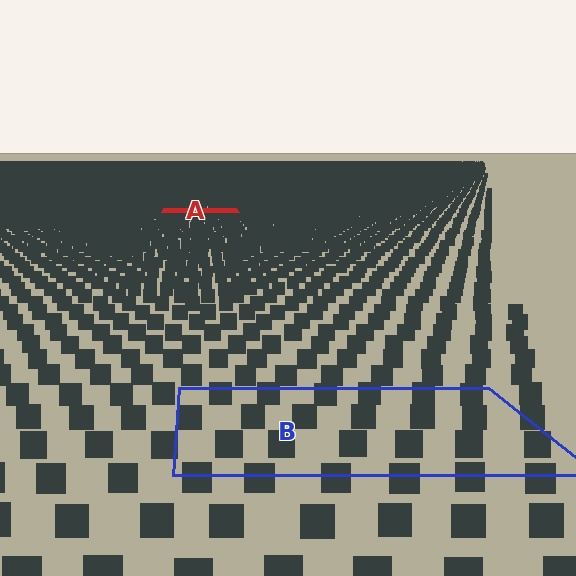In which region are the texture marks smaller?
The texture marks are smaller in region A, because it is farther away.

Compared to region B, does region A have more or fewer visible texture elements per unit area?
Region A has more texture elements per unit area — they are packed more densely because it is farther away.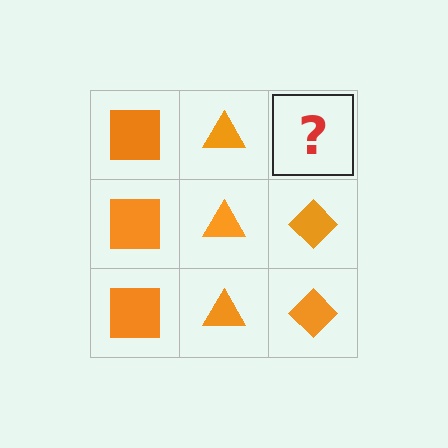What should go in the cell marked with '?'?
The missing cell should contain an orange diamond.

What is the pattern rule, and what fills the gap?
The rule is that each column has a consistent shape. The gap should be filled with an orange diamond.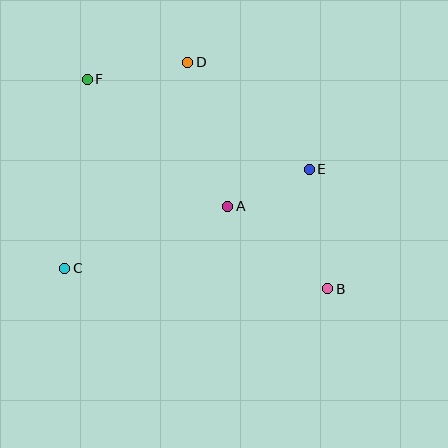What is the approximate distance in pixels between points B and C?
The distance between B and C is approximately 264 pixels.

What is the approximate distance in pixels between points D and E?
The distance between D and E is approximately 162 pixels.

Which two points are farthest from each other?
Points B and F are farthest from each other.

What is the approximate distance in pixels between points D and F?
The distance between D and F is approximately 102 pixels.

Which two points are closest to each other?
Points A and E are closest to each other.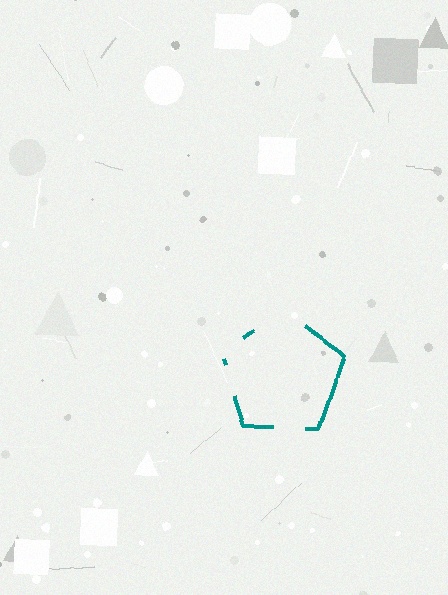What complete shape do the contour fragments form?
The contour fragments form a pentagon.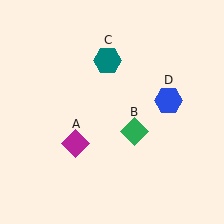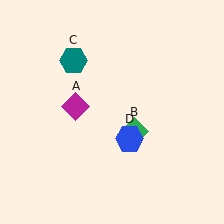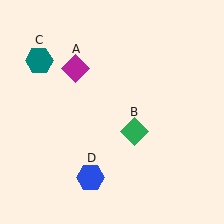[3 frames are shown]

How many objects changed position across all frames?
3 objects changed position: magenta diamond (object A), teal hexagon (object C), blue hexagon (object D).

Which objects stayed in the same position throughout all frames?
Green diamond (object B) remained stationary.